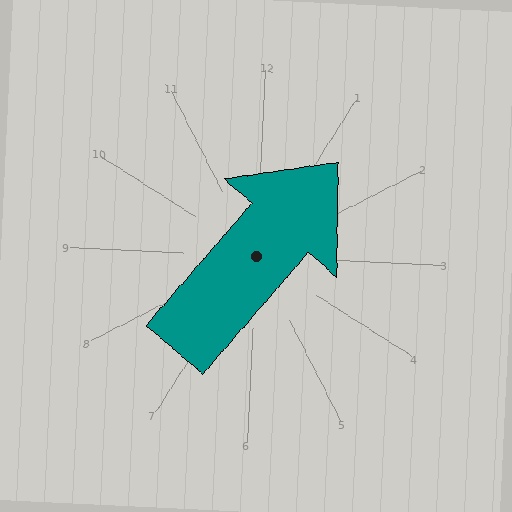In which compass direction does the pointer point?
Northeast.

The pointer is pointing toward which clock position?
Roughly 1 o'clock.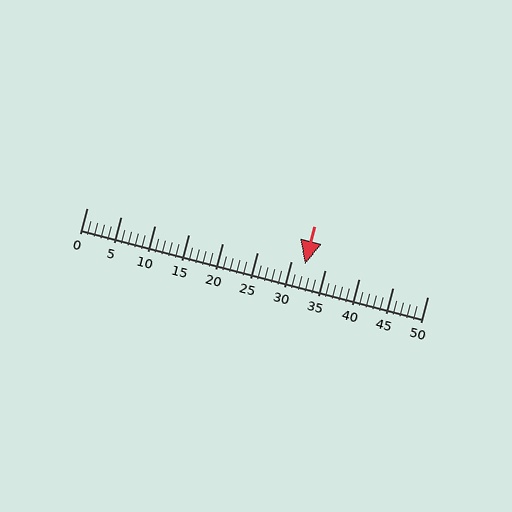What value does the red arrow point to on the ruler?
The red arrow points to approximately 32.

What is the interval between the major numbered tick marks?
The major tick marks are spaced 5 units apart.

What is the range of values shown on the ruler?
The ruler shows values from 0 to 50.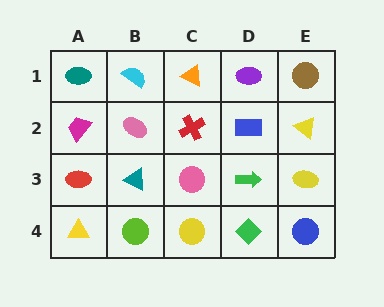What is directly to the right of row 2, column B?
A red cross.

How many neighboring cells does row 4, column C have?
3.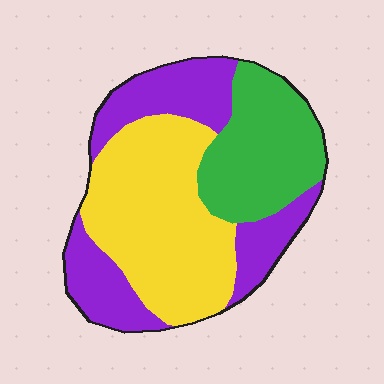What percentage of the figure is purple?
Purple takes up about one third (1/3) of the figure.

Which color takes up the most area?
Yellow, at roughly 40%.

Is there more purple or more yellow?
Yellow.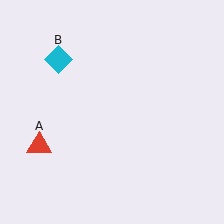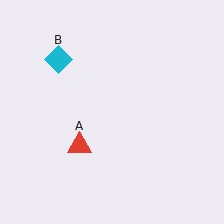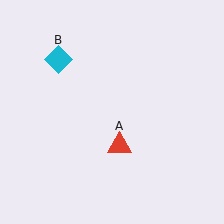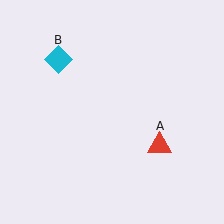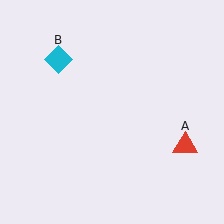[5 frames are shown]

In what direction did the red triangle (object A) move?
The red triangle (object A) moved right.